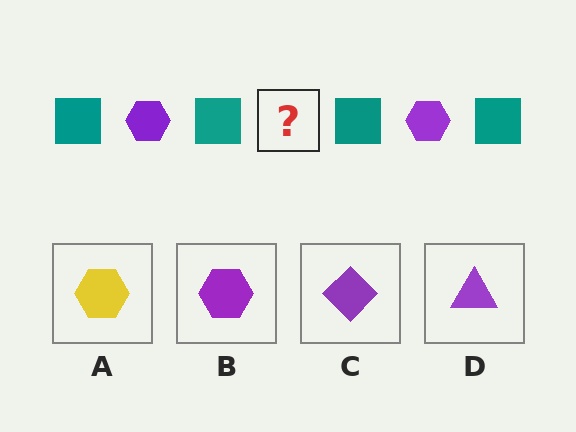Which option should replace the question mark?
Option B.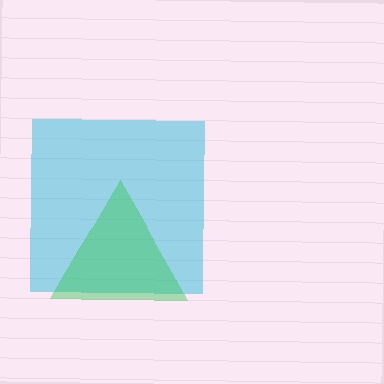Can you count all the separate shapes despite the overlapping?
Yes, there are 2 separate shapes.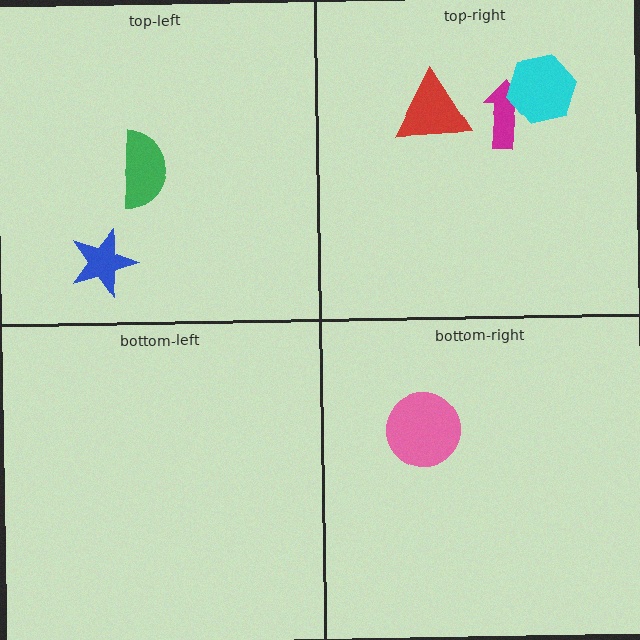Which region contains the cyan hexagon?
The top-right region.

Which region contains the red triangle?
The top-right region.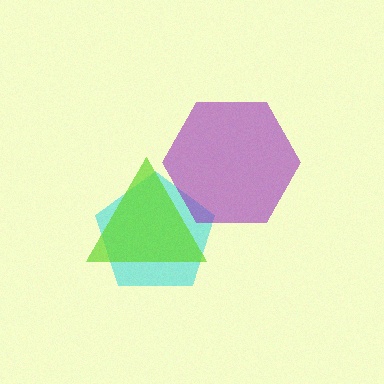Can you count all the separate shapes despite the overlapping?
Yes, there are 3 separate shapes.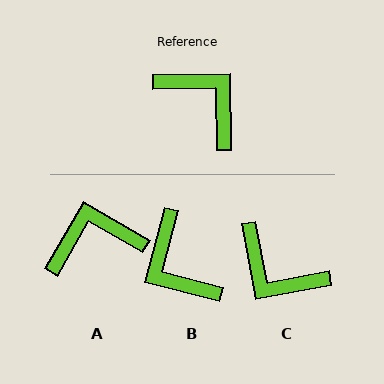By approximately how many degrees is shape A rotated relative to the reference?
Approximately 59 degrees counter-clockwise.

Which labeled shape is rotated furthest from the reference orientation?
C, about 170 degrees away.